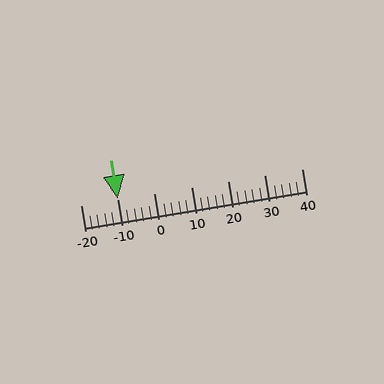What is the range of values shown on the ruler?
The ruler shows values from -20 to 40.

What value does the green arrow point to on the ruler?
The green arrow points to approximately -10.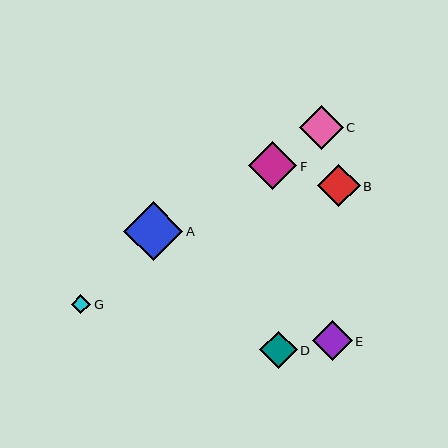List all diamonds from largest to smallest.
From largest to smallest: A, F, C, B, E, D, G.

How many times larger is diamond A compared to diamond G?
Diamond A is approximately 3.1 times the size of diamond G.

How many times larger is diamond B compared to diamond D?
Diamond B is approximately 1.1 times the size of diamond D.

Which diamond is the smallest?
Diamond G is the smallest with a size of approximately 19 pixels.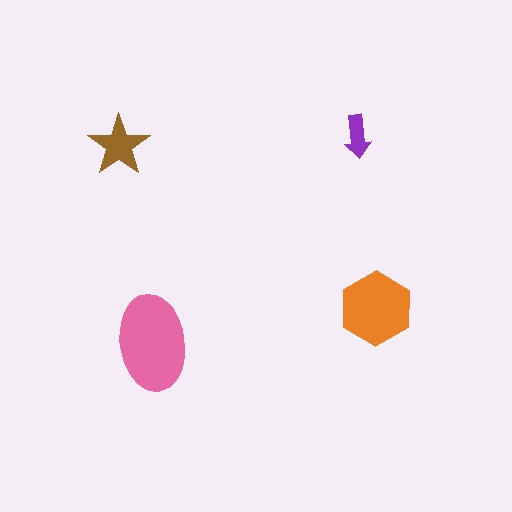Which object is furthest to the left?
The brown star is leftmost.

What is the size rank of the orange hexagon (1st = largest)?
2nd.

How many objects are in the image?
There are 4 objects in the image.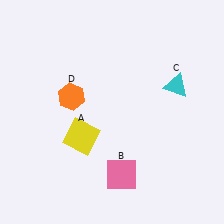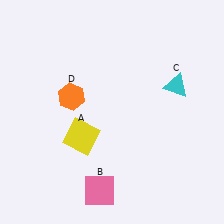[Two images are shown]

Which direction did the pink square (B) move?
The pink square (B) moved left.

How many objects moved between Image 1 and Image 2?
1 object moved between the two images.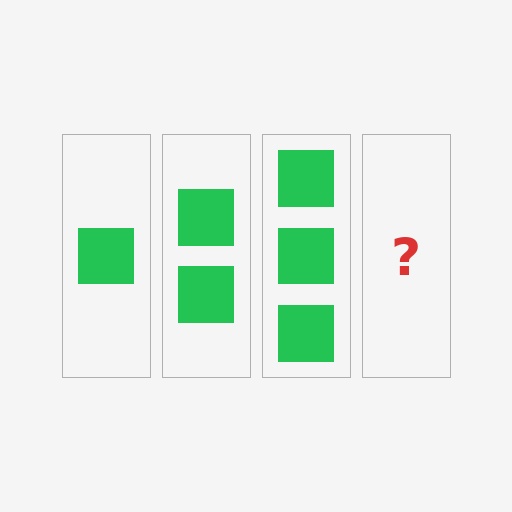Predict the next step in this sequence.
The next step is 4 squares.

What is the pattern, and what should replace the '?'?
The pattern is that each step adds one more square. The '?' should be 4 squares.